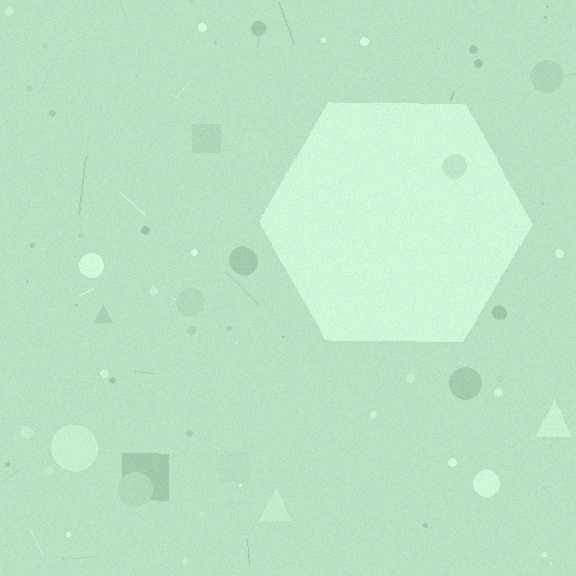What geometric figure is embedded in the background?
A hexagon is embedded in the background.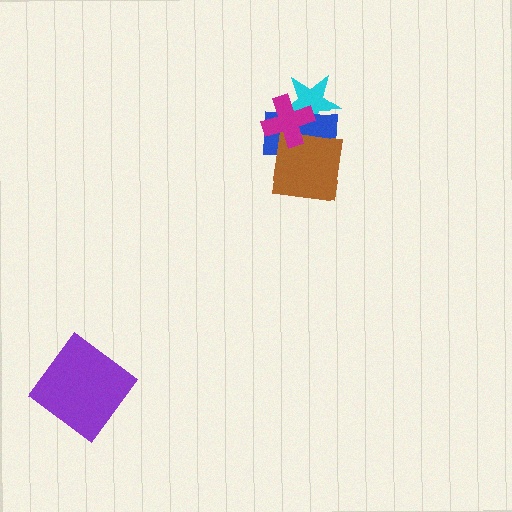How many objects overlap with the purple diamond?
0 objects overlap with the purple diamond.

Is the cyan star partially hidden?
Yes, it is partially covered by another shape.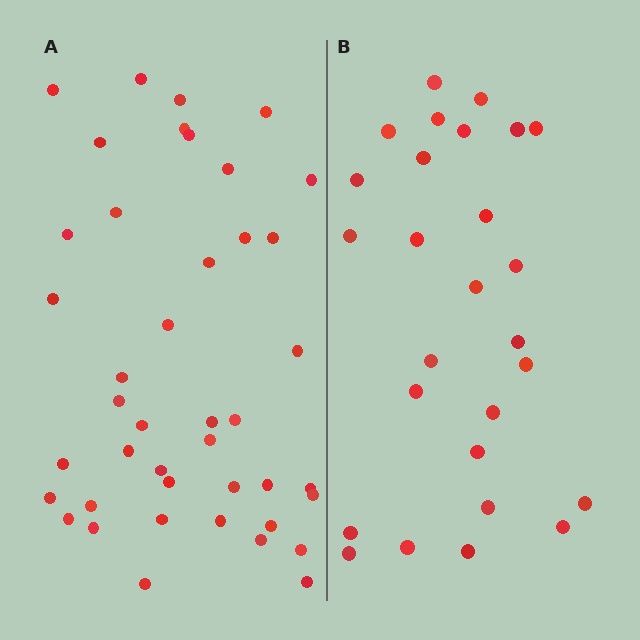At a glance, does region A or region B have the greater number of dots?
Region A (the left region) has more dots.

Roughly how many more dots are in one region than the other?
Region A has approximately 15 more dots than region B.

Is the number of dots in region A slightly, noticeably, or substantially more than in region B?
Region A has substantially more. The ratio is roughly 1.6 to 1.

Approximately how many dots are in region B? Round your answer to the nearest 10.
About 30 dots. (The exact count is 27, which rounds to 30.)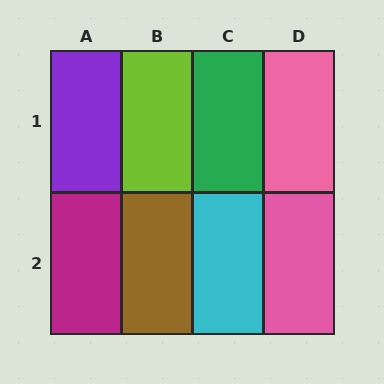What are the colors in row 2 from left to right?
Magenta, brown, cyan, pink.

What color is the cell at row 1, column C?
Green.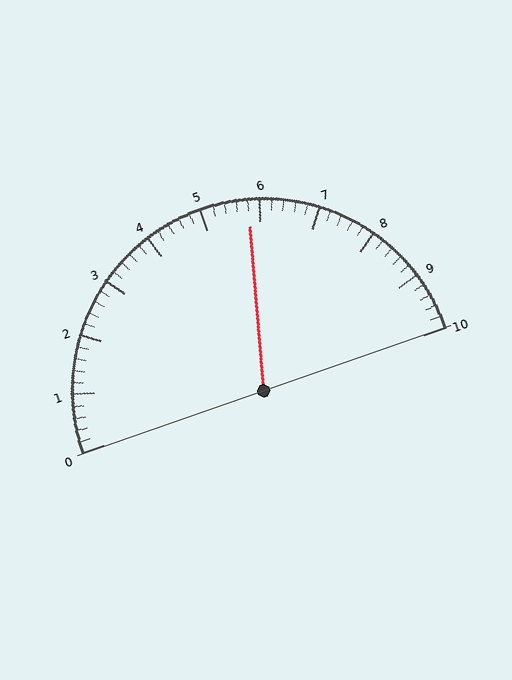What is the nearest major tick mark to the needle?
The nearest major tick mark is 6.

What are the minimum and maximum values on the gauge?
The gauge ranges from 0 to 10.